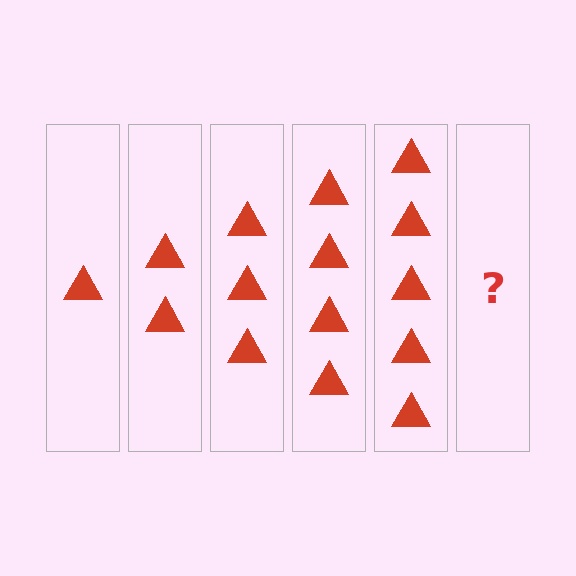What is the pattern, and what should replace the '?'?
The pattern is that each step adds one more triangle. The '?' should be 6 triangles.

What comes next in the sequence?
The next element should be 6 triangles.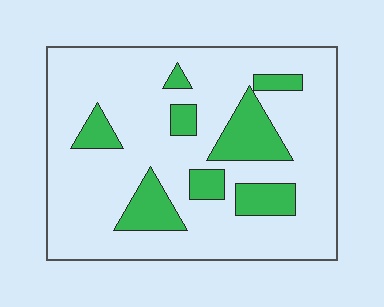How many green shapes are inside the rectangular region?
8.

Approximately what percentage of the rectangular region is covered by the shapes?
Approximately 20%.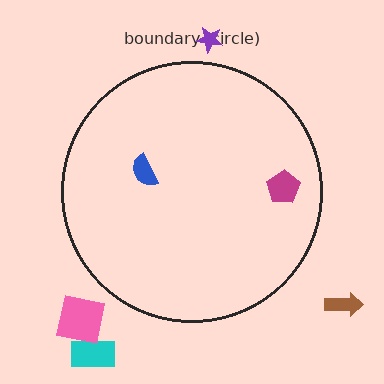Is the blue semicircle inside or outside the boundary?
Inside.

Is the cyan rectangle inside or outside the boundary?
Outside.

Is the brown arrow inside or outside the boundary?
Outside.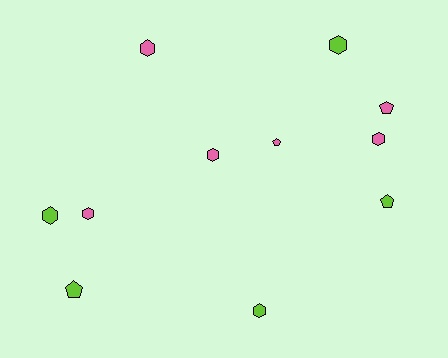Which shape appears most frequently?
Hexagon, with 7 objects.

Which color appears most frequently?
Pink, with 6 objects.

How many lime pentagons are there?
There are 2 lime pentagons.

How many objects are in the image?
There are 11 objects.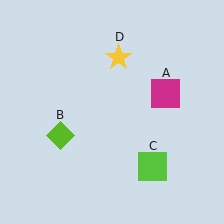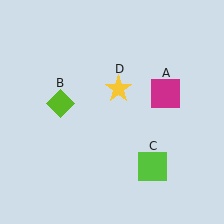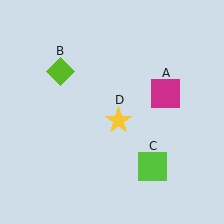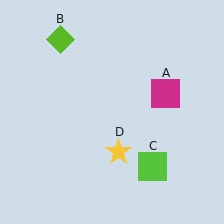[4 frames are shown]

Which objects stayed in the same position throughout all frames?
Magenta square (object A) and lime square (object C) remained stationary.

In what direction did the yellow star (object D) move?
The yellow star (object D) moved down.